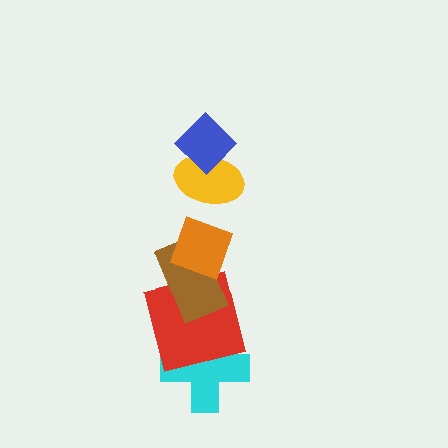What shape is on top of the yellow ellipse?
The blue diamond is on top of the yellow ellipse.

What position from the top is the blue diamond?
The blue diamond is 1st from the top.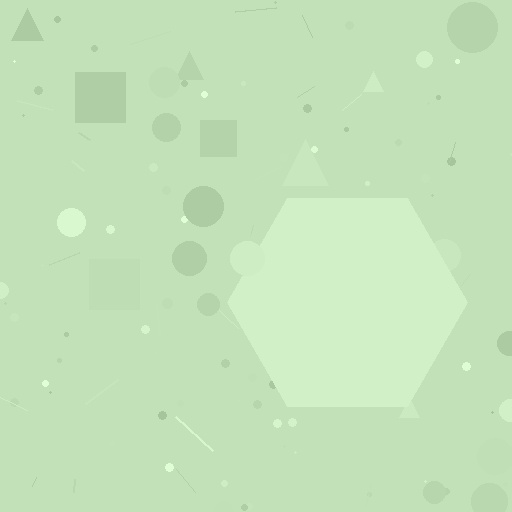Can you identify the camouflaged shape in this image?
The camouflaged shape is a hexagon.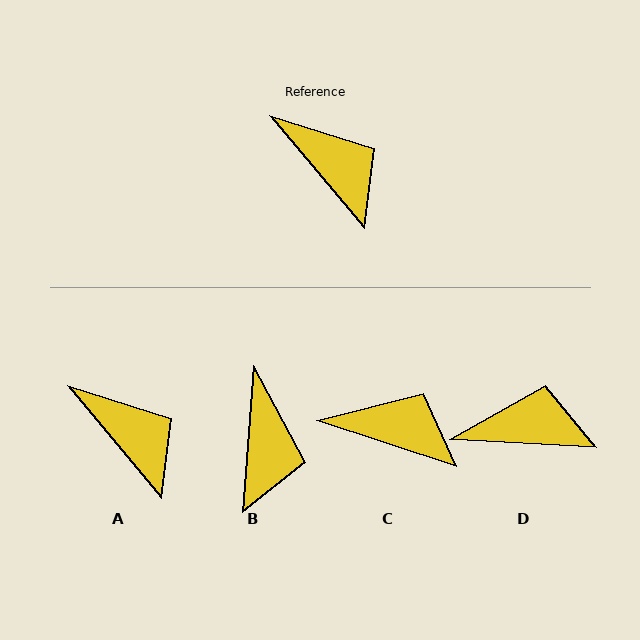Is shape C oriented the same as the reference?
No, it is off by about 32 degrees.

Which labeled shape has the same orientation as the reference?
A.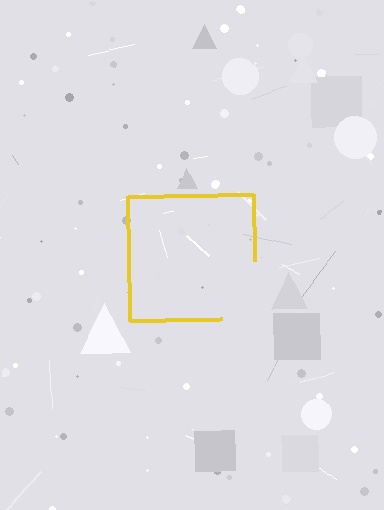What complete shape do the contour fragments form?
The contour fragments form a square.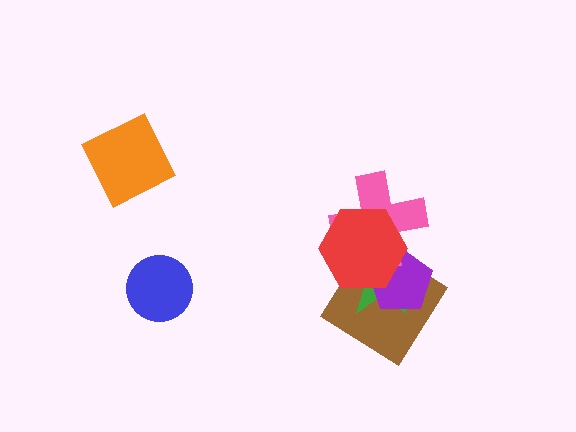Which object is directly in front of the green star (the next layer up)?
The purple pentagon is directly in front of the green star.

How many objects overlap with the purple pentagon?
4 objects overlap with the purple pentagon.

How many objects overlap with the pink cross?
4 objects overlap with the pink cross.